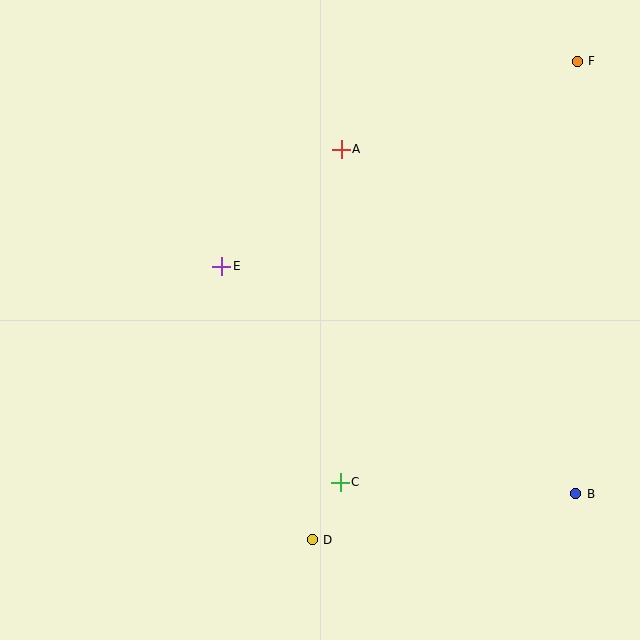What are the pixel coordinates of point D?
Point D is at (312, 540).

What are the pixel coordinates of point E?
Point E is at (222, 266).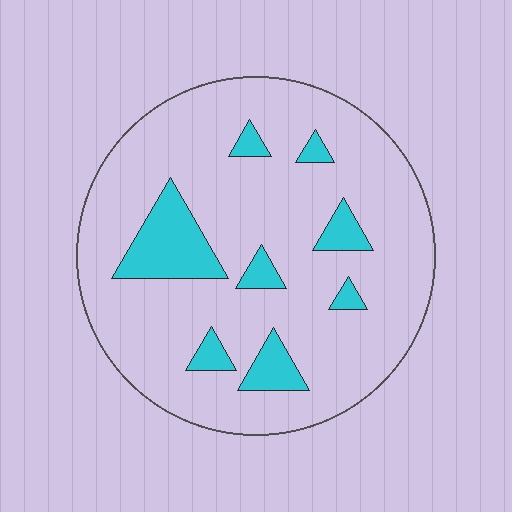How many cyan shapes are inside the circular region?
8.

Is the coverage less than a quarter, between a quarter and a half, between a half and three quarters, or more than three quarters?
Less than a quarter.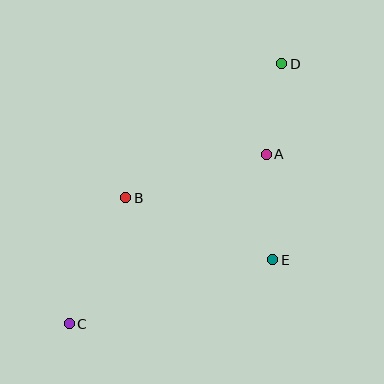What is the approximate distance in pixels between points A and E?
The distance between A and E is approximately 106 pixels.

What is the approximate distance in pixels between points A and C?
The distance between A and C is approximately 260 pixels.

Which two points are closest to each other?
Points A and D are closest to each other.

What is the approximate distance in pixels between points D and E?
The distance between D and E is approximately 196 pixels.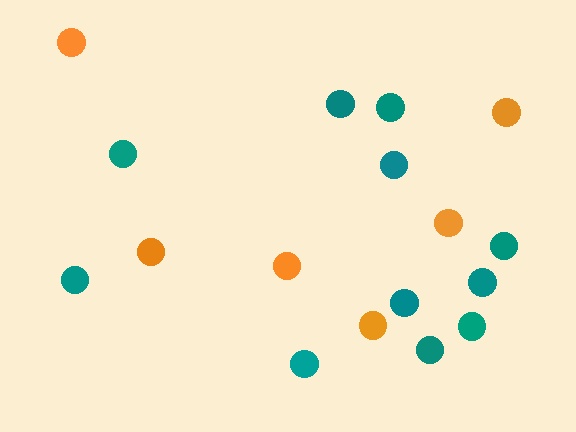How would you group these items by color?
There are 2 groups: one group of orange circles (6) and one group of teal circles (11).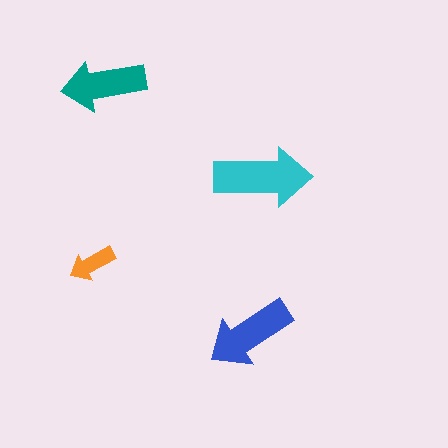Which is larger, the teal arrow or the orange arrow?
The teal one.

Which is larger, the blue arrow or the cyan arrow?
The cyan one.